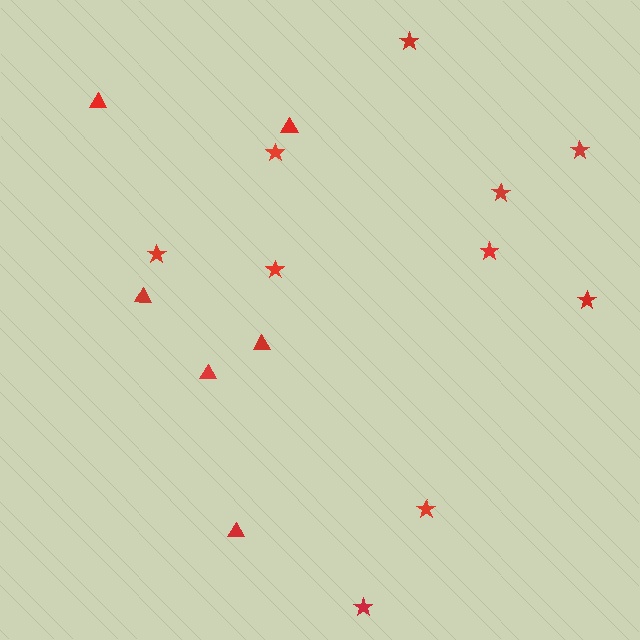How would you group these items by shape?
There are 2 groups: one group of triangles (6) and one group of stars (10).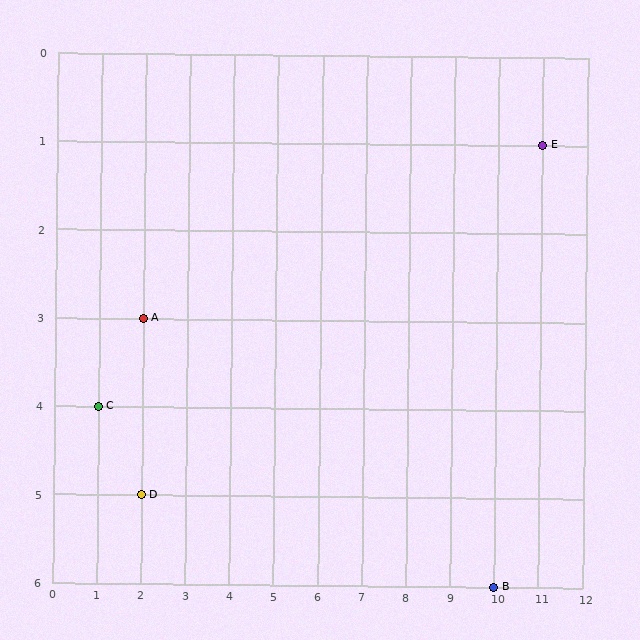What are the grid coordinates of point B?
Point B is at grid coordinates (10, 6).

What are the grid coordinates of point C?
Point C is at grid coordinates (1, 4).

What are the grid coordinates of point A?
Point A is at grid coordinates (2, 3).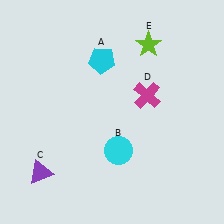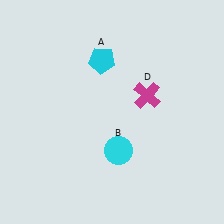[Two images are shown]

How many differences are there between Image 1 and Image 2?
There are 2 differences between the two images.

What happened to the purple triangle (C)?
The purple triangle (C) was removed in Image 2. It was in the bottom-left area of Image 1.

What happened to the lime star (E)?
The lime star (E) was removed in Image 2. It was in the top-right area of Image 1.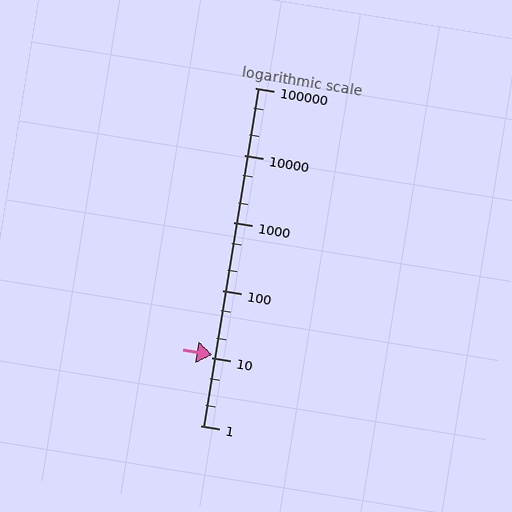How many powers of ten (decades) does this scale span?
The scale spans 5 decades, from 1 to 100000.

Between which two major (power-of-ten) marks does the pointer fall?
The pointer is between 10 and 100.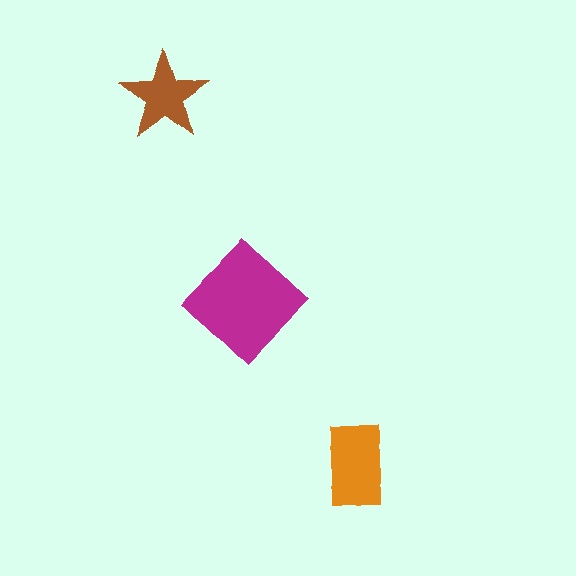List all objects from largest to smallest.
The magenta diamond, the orange rectangle, the brown star.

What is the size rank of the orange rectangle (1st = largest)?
2nd.